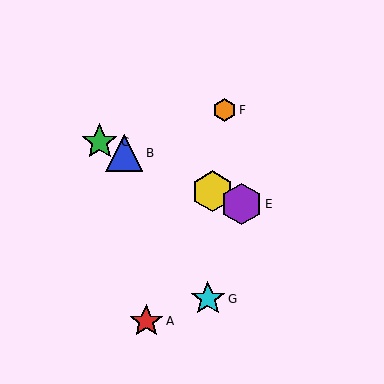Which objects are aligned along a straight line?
Objects B, C, D, E are aligned along a straight line.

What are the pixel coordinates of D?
Object D is at (213, 191).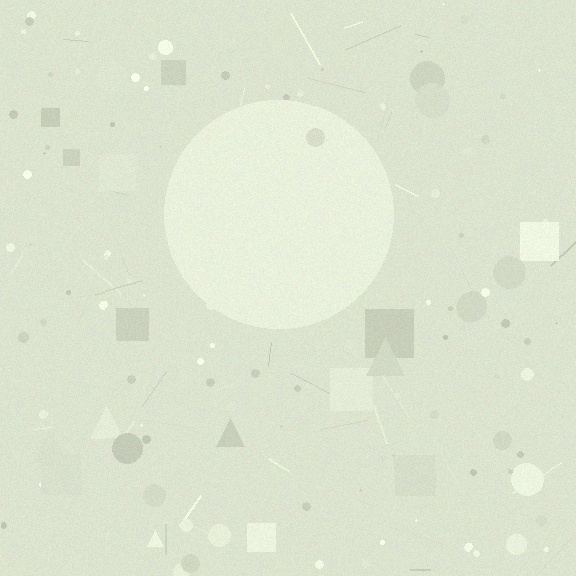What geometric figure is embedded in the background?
A circle is embedded in the background.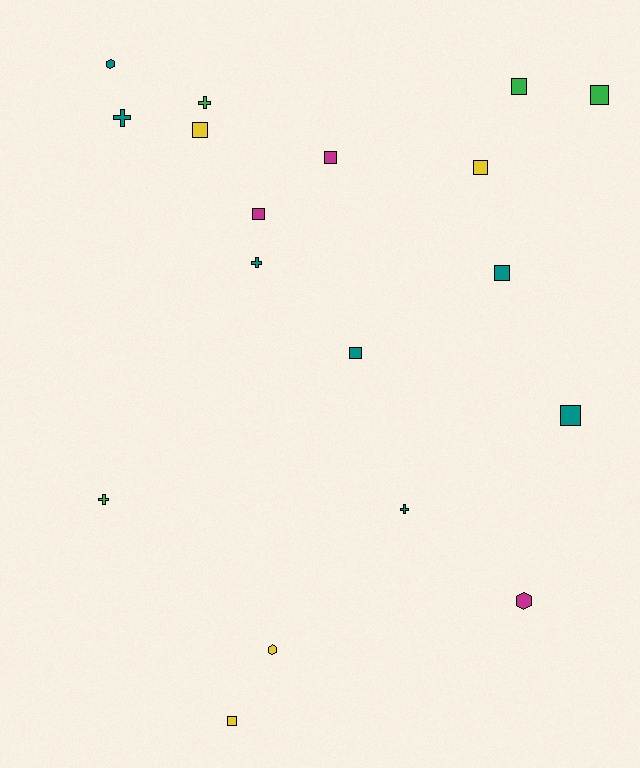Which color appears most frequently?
Teal, with 7 objects.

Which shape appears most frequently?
Square, with 10 objects.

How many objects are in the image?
There are 18 objects.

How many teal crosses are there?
There are 3 teal crosses.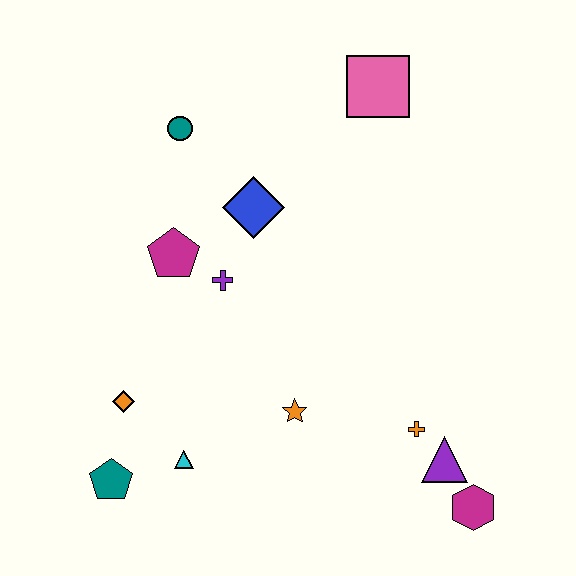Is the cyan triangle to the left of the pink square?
Yes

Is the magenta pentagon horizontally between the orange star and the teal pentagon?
Yes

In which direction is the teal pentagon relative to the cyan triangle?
The teal pentagon is to the left of the cyan triangle.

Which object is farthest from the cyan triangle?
The pink square is farthest from the cyan triangle.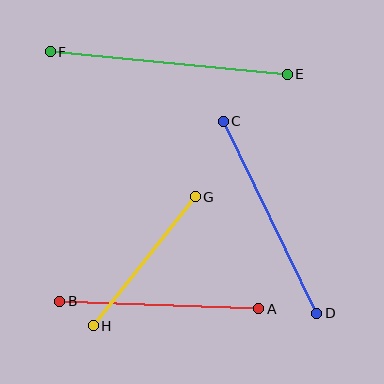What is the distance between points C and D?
The distance is approximately 214 pixels.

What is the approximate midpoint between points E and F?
The midpoint is at approximately (169, 63) pixels.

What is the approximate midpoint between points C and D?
The midpoint is at approximately (270, 217) pixels.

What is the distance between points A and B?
The distance is approximately 199 pixels.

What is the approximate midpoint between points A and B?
The midpoint is at approximately (159, 305) pixels.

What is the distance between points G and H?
The distance is approximately 164 pixels.